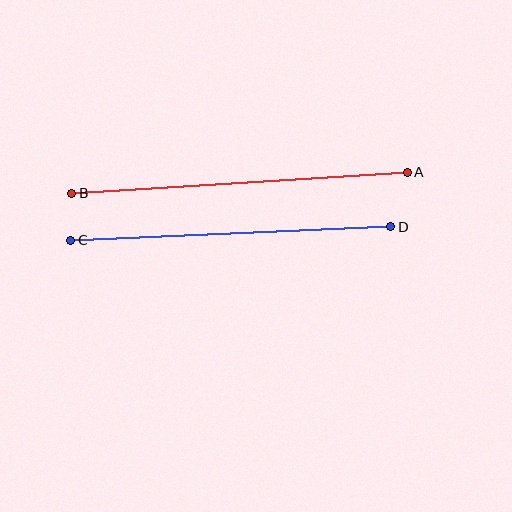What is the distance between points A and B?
The distance is approximately 336 pixels.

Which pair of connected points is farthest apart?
Points A and B are farthest apart.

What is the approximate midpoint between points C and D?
The midpoint is at approximately (231, 233) pixels.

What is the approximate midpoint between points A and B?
The midpoint is at approximately (239, 183) pixels.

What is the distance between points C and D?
The distance is approximately 320 pixels.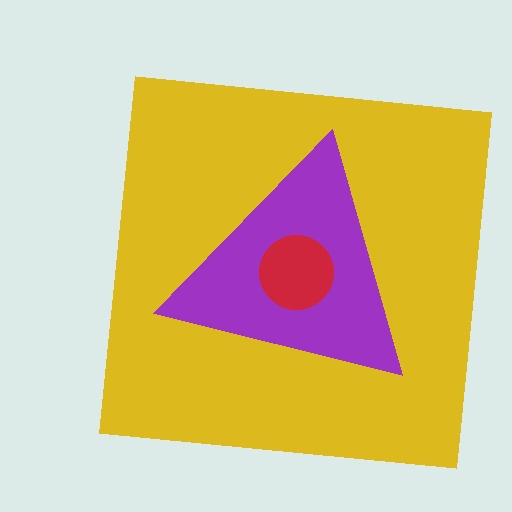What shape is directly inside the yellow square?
The purple triangle.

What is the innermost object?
The red circle.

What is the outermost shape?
The yellow square.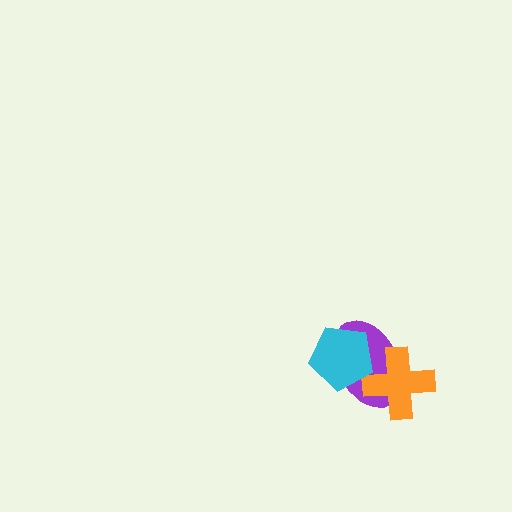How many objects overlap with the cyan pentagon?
2 objects overlap with the cyan pentagon.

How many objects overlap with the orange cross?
2 objects overlap with the orange cross.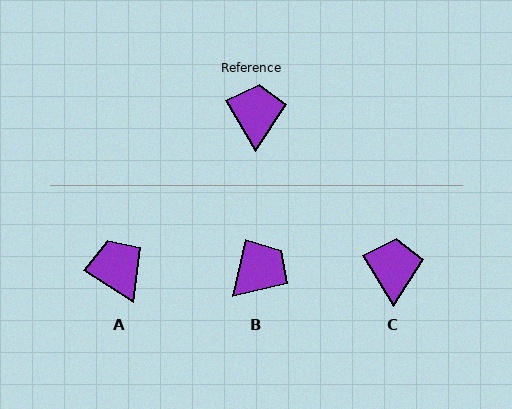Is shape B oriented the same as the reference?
No, it is off by about 44 degrees.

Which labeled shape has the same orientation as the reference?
C.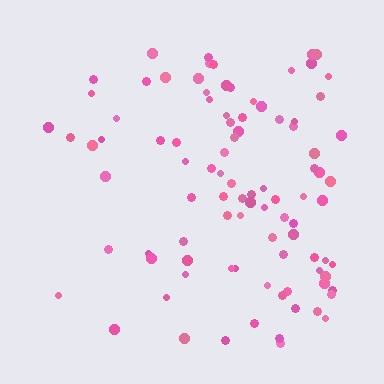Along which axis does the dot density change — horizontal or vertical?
Horizontal.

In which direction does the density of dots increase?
From left to right, with the right side densest.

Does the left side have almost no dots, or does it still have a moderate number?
Still a moderate number, just noticeably fewer than the right.